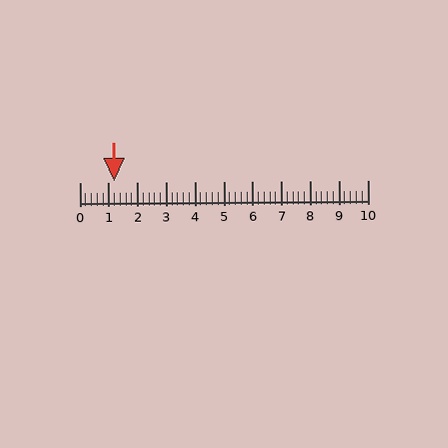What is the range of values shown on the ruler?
The ruler shows values from 0 to 10.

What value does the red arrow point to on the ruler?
The red arrow points to approximately 1.2.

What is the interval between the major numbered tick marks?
The major tick marks are spaced 1 units apart.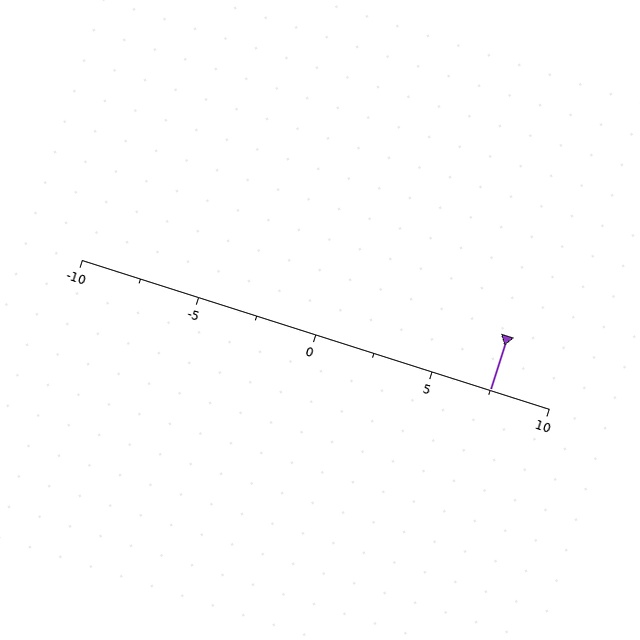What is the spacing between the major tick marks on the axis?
The major ticks are spaced 5 apart.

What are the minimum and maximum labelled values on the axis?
The axis runs from -10 to 10.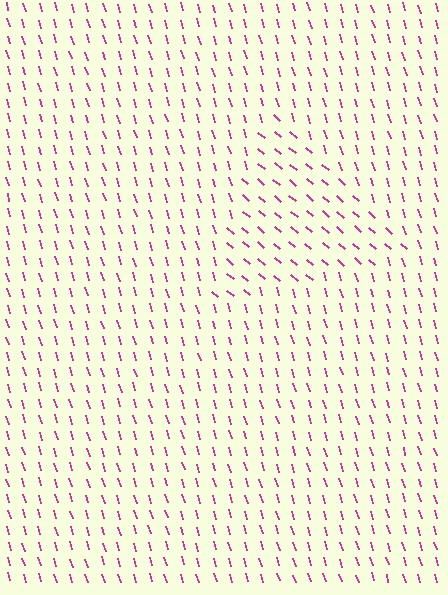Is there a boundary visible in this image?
Yes, there is a texture boundary formed by a change in line orientation.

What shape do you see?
I see a triangle.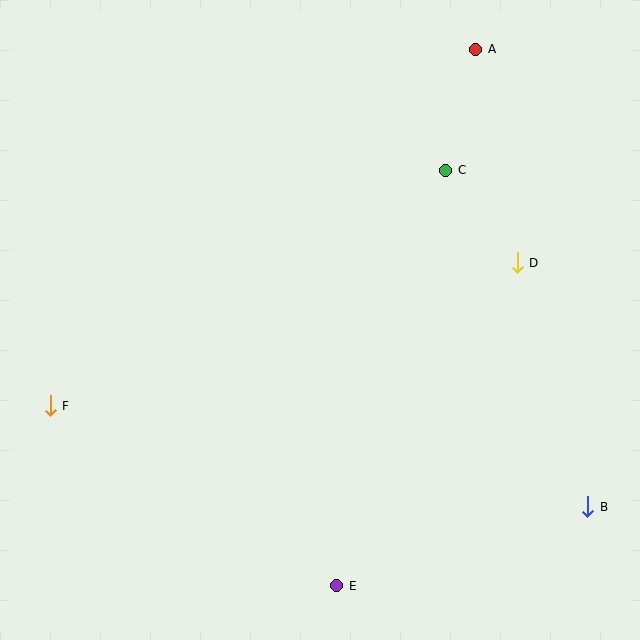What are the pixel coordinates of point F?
Point F is at (50, 406).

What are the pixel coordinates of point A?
Point A is at (476, 49).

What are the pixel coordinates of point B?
Point B is at (588, 507).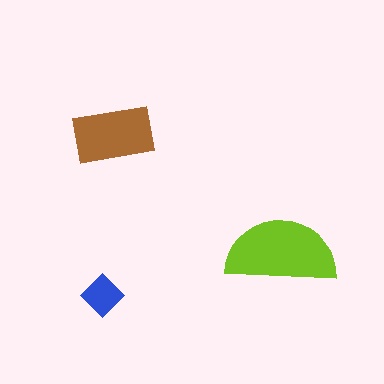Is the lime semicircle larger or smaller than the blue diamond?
Larger.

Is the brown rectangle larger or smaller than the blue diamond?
Larger.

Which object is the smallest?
The blue diamond.